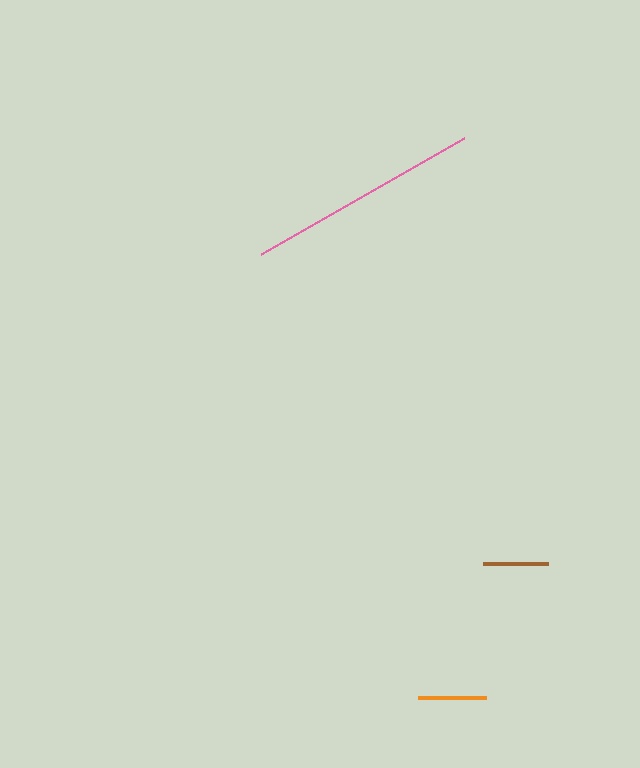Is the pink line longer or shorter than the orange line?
The pink line is longer than the orange line.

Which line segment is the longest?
The pink line is the longest at approximately 234 pixels.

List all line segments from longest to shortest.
From longest to shortest: pink, orange, brown.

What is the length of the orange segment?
The orange segment is approximately 69 pixels long.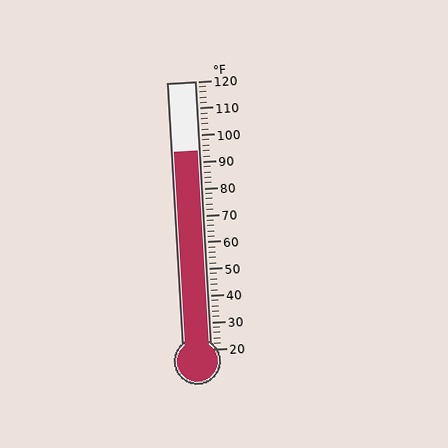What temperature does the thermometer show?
The thermometer shows approximately 94°F.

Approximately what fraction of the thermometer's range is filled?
The thermometer is filled to approximately 75% of its range.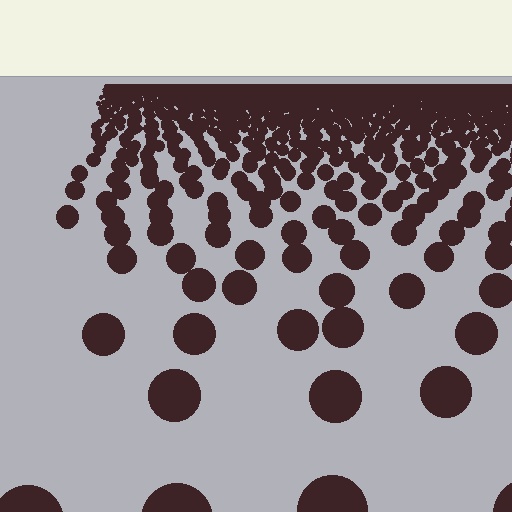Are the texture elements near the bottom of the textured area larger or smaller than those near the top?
Larger. Near the bottom, elements are closer to the viewer and appear at a bigger on-screen size.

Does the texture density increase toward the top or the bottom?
Density increases toward the top.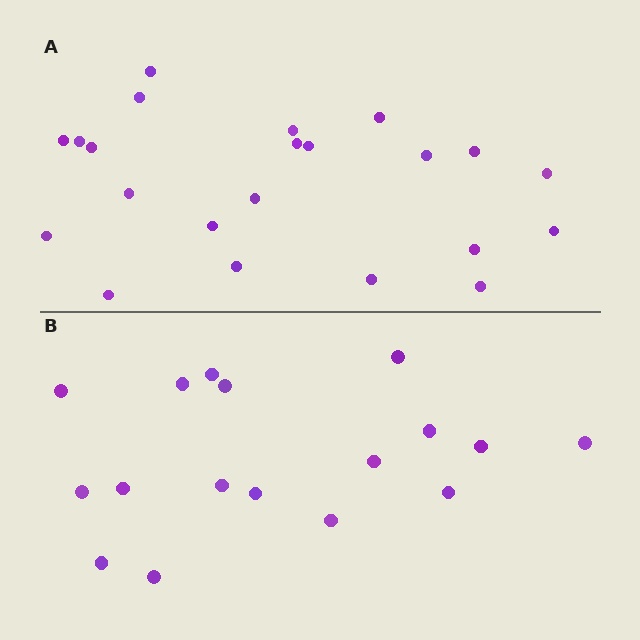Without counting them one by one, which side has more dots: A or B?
Region A (the top region) has more dots.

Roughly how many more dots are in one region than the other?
Region A has about 5 more dots than region B.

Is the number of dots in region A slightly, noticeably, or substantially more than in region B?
Region A has noticeably more, but not dramatically so. The ratio is roughly 1.3 to 1.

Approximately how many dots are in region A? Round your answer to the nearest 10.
About 20 dots. (The exact count is 22, which rounds to 20.)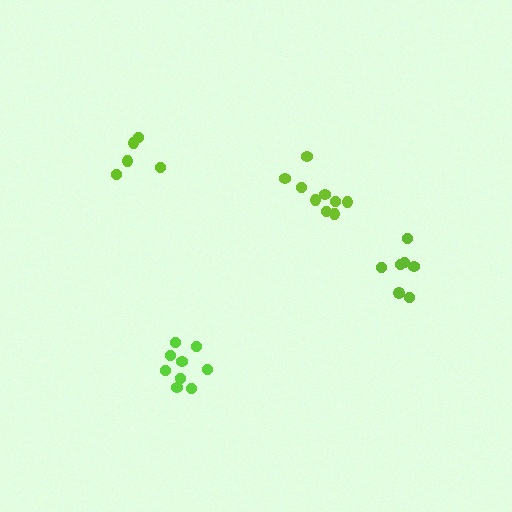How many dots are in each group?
Group 1: 9 dots, Group 2: 5 dots, Group 3: 7 dots, Group 4: 9 dots (30 total).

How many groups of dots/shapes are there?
There are 4 groups.